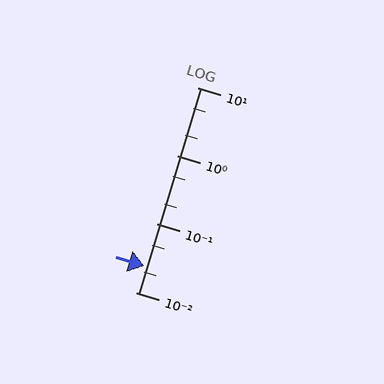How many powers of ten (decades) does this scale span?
The scale spans 3 decades, from 0.01 to 10.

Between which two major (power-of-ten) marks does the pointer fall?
The pointer is between 0.01 and 0.1.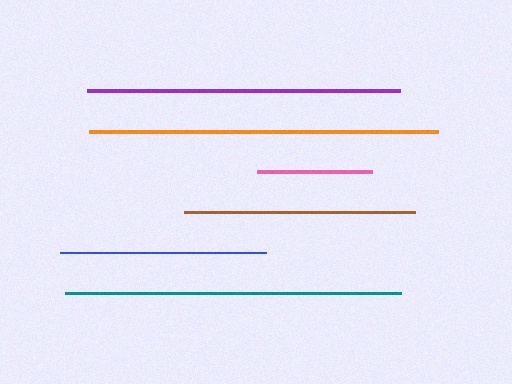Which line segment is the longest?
The orange line is the longest at approximately 349 pixels.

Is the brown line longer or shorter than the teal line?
The teal line is longer than the brown line.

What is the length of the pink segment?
The pink segment is approximately 115 pixels long.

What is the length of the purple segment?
The purple segment is approximately 312 pixels long.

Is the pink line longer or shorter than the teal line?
The teal line is longer than the pink line.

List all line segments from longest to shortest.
From longest to shortest: orange, teal, purple, brown, blue, pink.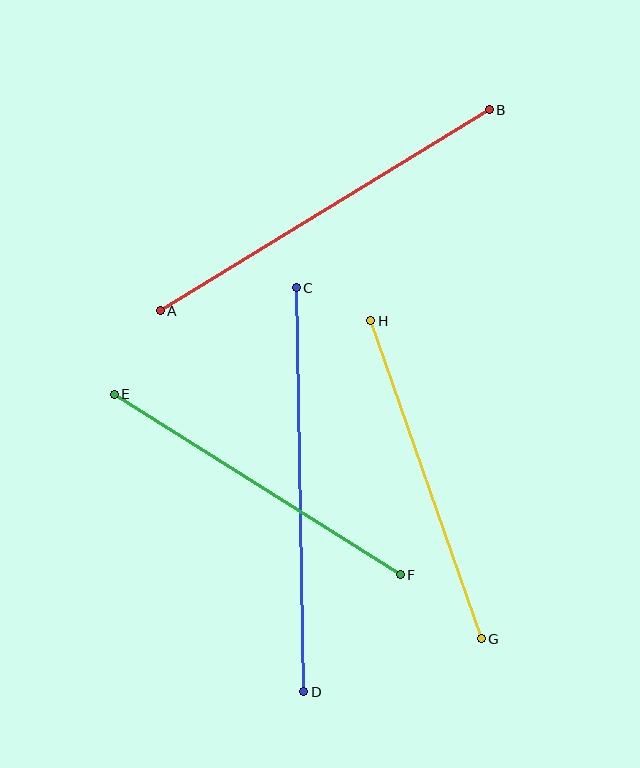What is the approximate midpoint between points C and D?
The midpoint is at approximately (300, 490) pixels.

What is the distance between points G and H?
The distance is approximately 336 pixels.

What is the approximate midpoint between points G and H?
The midpoint is at approximately (426, 480) pixels.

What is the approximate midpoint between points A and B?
The midpoint is at approximately (325, 210) pixels.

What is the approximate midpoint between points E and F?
The midpoint is at approximately (257, 484) pixels.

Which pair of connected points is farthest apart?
Points C and D are farthest apart.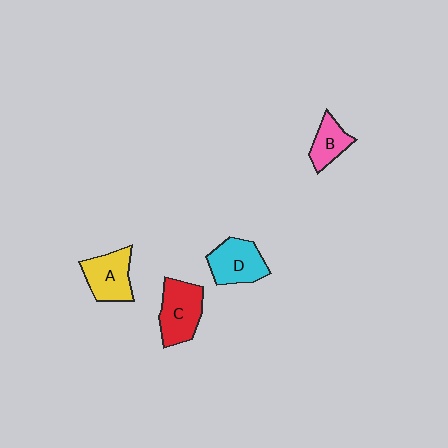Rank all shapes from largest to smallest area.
From largest to smallest: C (red), D (cyan), A (yellow), B (pink).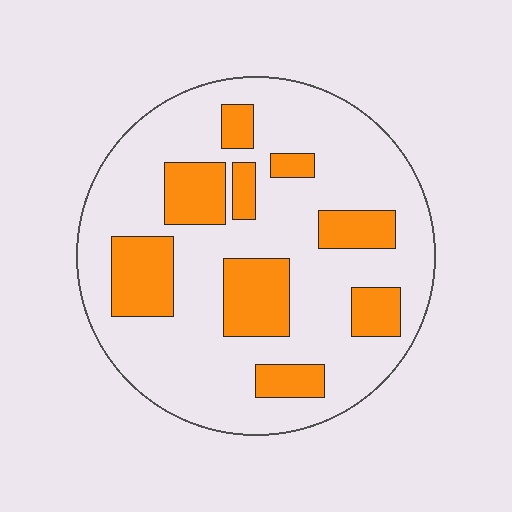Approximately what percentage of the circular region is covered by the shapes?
Approximately 25%.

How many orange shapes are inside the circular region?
9.